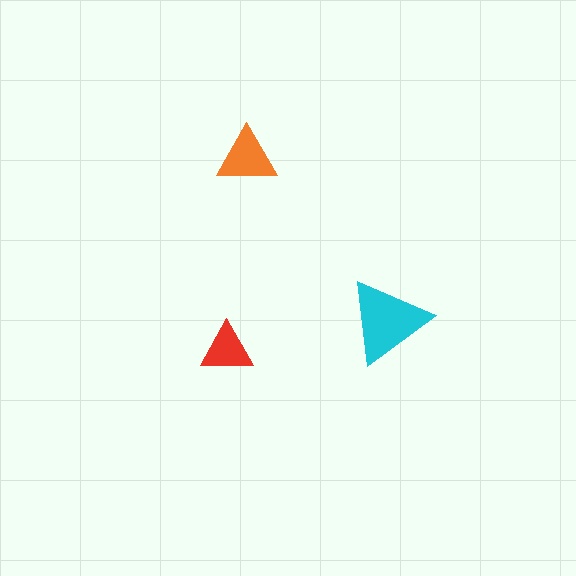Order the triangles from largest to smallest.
the cyan one, the orange one, the red one.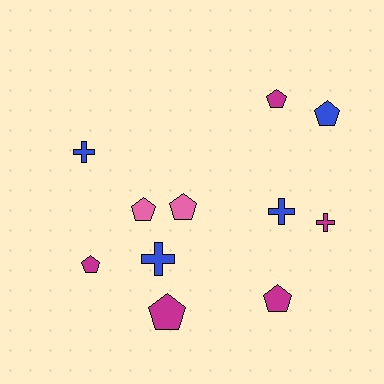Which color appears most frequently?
Magenta, with 5 objects.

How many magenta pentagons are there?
There are 4 magenta pentagons.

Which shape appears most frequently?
Pentagon, with 7 objects.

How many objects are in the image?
There are 11 objects.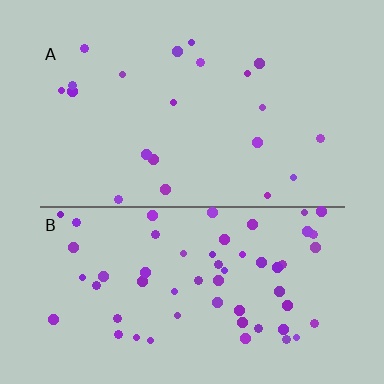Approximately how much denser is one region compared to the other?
Approximately 2.8× — region B over region A.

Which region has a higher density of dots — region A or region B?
B (the bottom).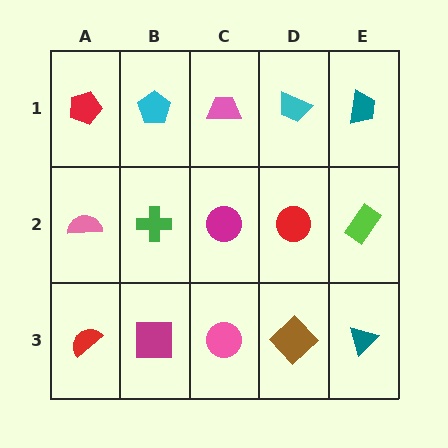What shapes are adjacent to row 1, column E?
A lime rectangle (row 2, column E), a cyan trapezoid (row 1, column D).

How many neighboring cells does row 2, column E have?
3.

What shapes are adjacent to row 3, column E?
A lime rectangle (row 2, column E), a brown diamond (row 3, column D).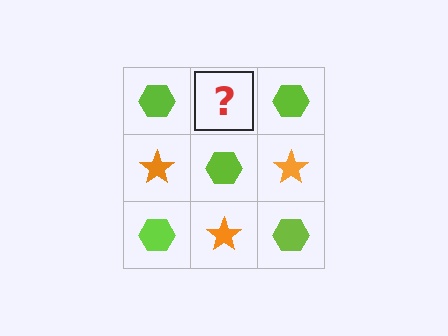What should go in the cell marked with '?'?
The missing cell should contain an orange star.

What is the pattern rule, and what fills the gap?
The rule is that it alternates lime hexagon and orange star in a checkerboard pattern. The gap should be filled with an orange star.